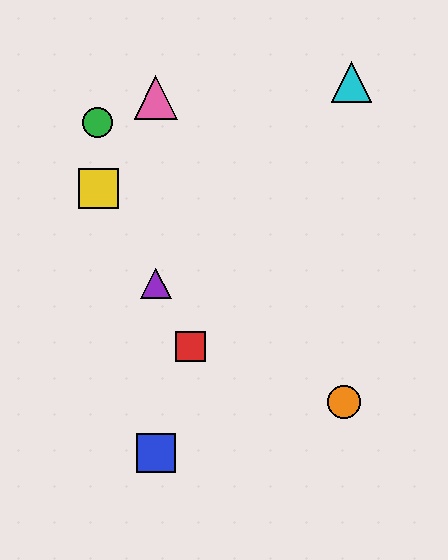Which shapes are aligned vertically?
The blue square, the purple triangle, the pink triangle are aligned vertically.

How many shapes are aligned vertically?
3 shapes (the blue square, the purple triangle, the pink triangle) are aligned vertically.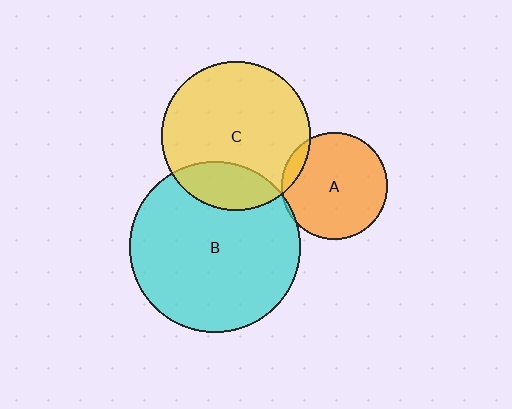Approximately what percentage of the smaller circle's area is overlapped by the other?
Approximately 5%.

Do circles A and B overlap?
Yes.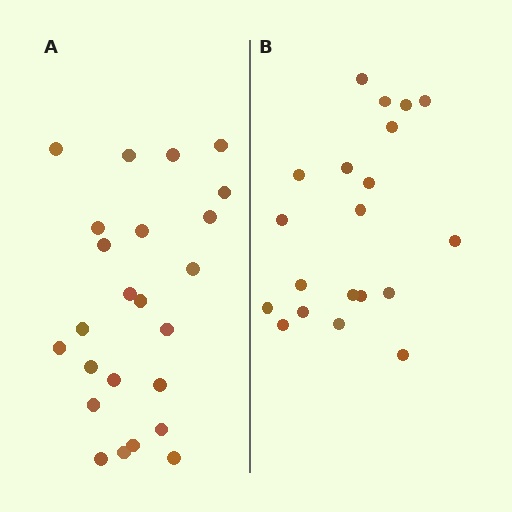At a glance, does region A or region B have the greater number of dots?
Region A (the left region) has more dots.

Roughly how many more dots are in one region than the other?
Region A has about 4 more dots than region B.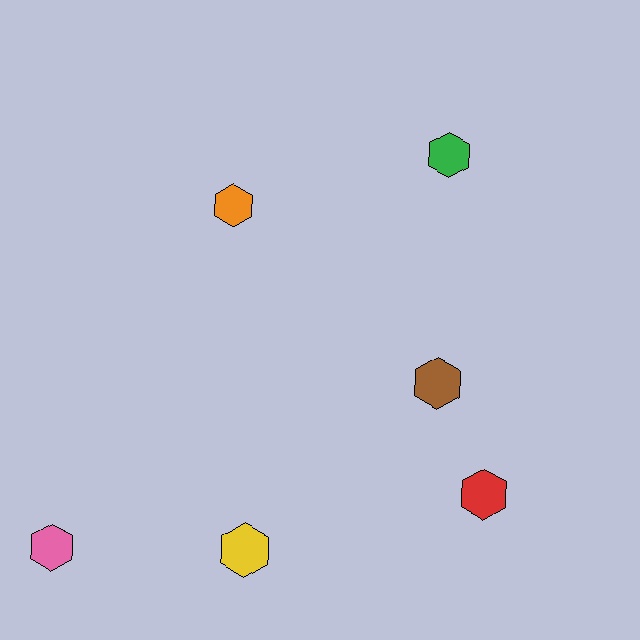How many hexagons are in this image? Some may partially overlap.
There are 6 hexagons.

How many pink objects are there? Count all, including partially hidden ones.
There is 1 pink object.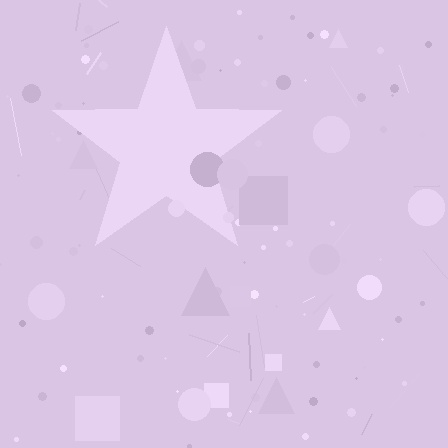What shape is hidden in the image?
A star is hidden in the image.